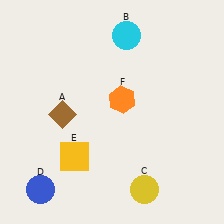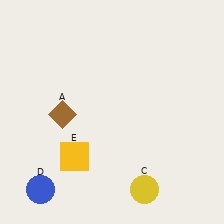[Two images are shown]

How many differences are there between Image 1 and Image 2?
There are 2 differences between the two images.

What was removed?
The cyan circle (B), the orange hexagon (F) were removed in Image 2.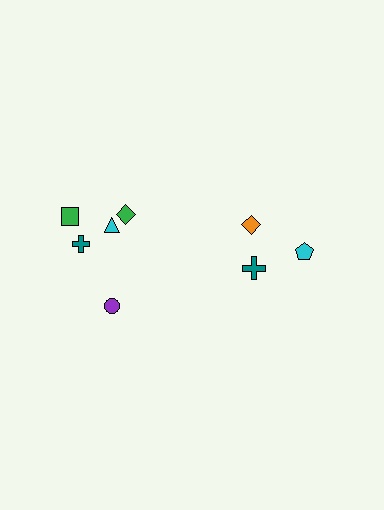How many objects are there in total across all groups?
There are 8 objects.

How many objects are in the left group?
There are 5 objects.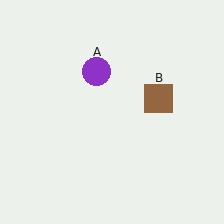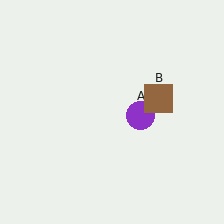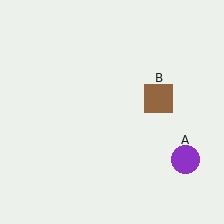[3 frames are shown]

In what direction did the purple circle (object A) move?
The purple circle (object A) moved down and to the right.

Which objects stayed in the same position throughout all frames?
Brown square (object B) remained stationary.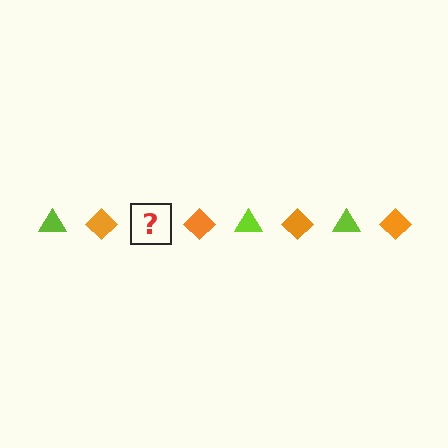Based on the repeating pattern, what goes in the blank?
The blank should be a lime triangle.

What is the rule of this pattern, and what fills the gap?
The rule is that the pattern alternates between lime triangle and orange diamond. The gap should be filled with a lime triangle.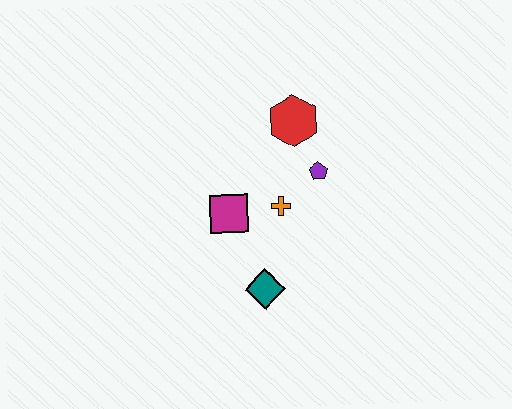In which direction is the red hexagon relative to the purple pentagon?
The red hexagon is above the purple pentagon.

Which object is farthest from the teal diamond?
The red hexagon is farthest from the teal diamond.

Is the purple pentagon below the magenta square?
No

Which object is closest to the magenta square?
The orange cross is closest to the magenta square.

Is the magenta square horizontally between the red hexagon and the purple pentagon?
No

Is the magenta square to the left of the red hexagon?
Yes